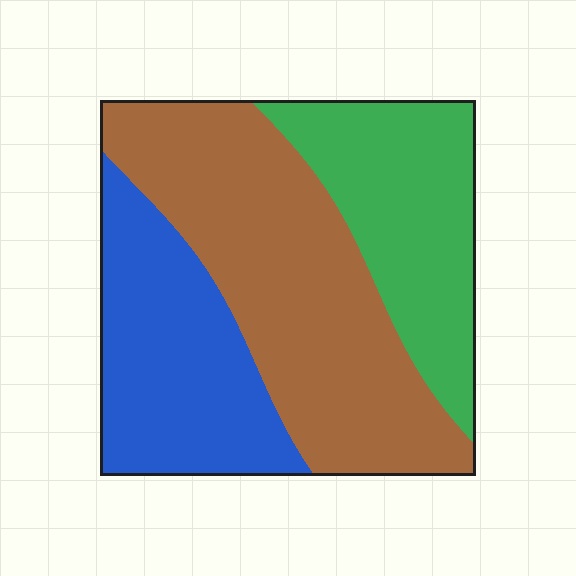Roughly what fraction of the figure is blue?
Blue takes up about one quarter (1/4) of the figure.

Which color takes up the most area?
Brown, at roughly 45%.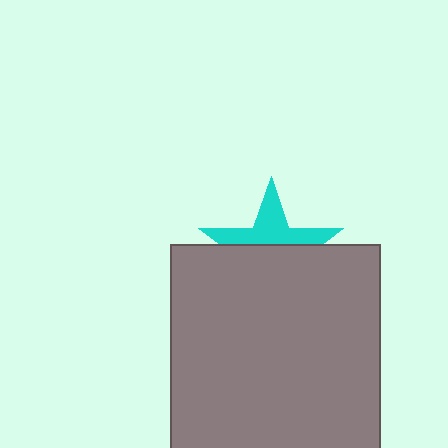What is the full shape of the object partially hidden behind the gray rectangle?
The partially hidden object is a cyan star.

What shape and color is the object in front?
The object in front is a gray rectangle.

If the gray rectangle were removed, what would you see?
You would see the complete cyan star.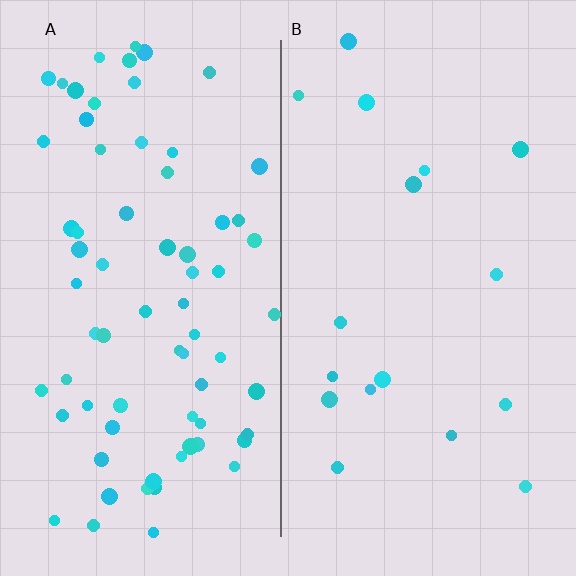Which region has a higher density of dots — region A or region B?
A (the left).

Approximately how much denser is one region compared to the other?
Approximately 4.2× — region A over region B.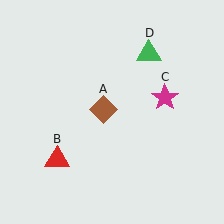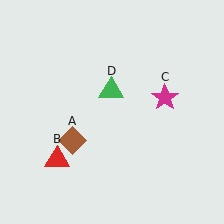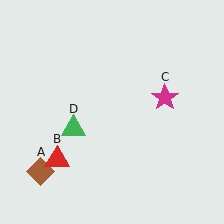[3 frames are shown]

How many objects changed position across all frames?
2 objects changed position: brown diamond (object A), green triangle (object D).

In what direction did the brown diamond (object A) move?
The brown diamond (object A) moved down and to the left.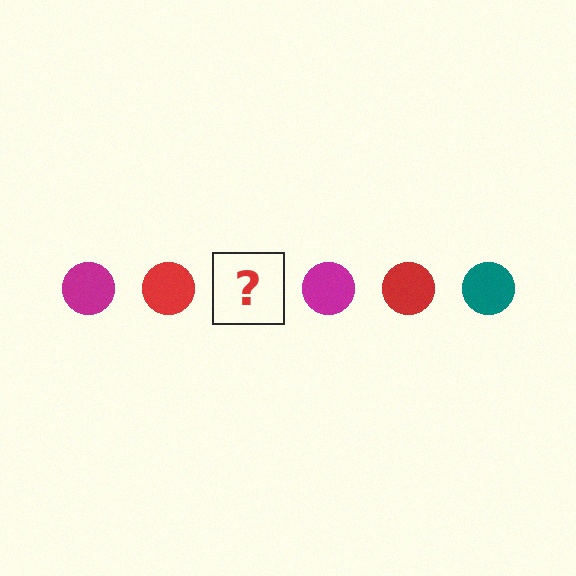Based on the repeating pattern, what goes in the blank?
The blank should be a teal circle.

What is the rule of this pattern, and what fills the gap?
The rule is that the pattern cycles through magenta, red, teal circles. The gap should be filled with a teal circle.